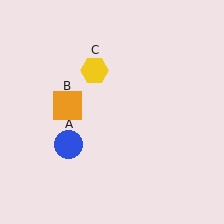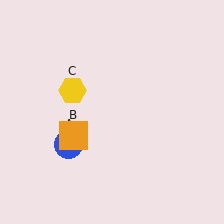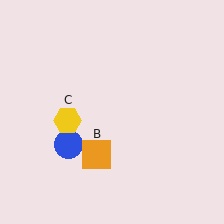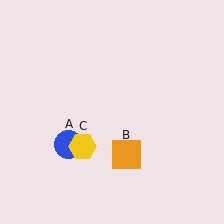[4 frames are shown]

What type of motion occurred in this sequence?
The orange square (object B), yellow hexagon (object C) rotated counterclockwise around the center of the scene.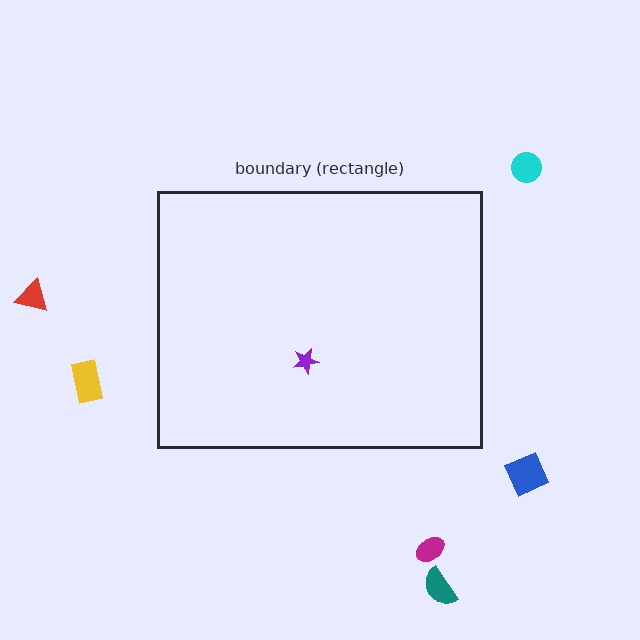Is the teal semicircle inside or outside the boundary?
Outside.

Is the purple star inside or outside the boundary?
Inside.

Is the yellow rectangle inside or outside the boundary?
Outside.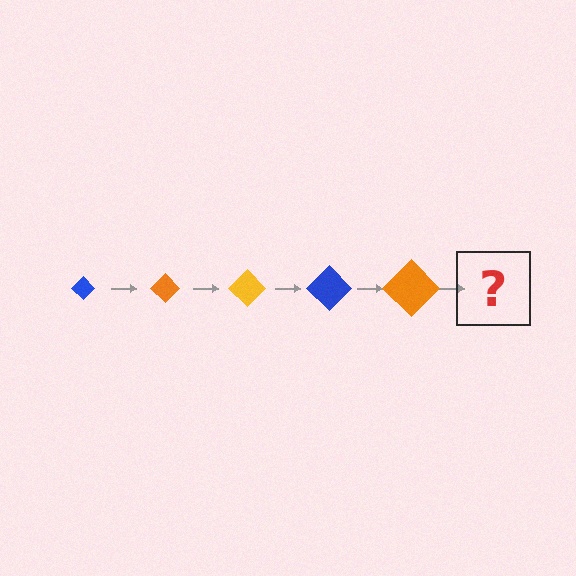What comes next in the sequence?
The next element should be a yellow diamond, larger than the previous one.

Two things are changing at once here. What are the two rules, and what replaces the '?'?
The two rules are that the diamond grows larger each step and the color cycles through blue, orange, and yellow. The '?' should be a yellow diamond, larger than the previous one.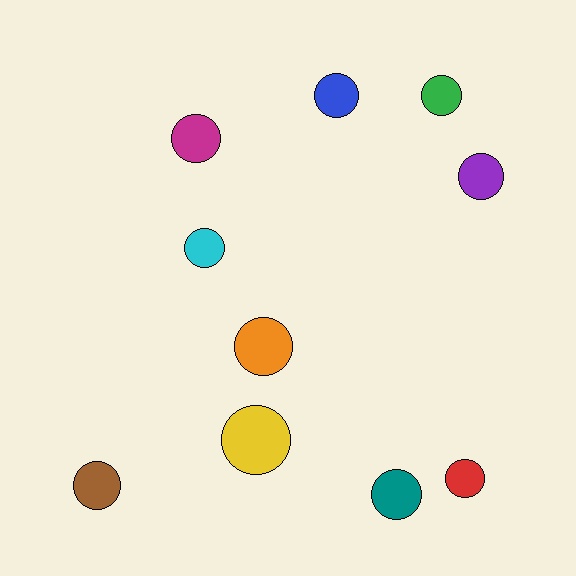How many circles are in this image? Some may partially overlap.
There are 10 circles.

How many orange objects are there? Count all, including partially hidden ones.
There is 1 orange object.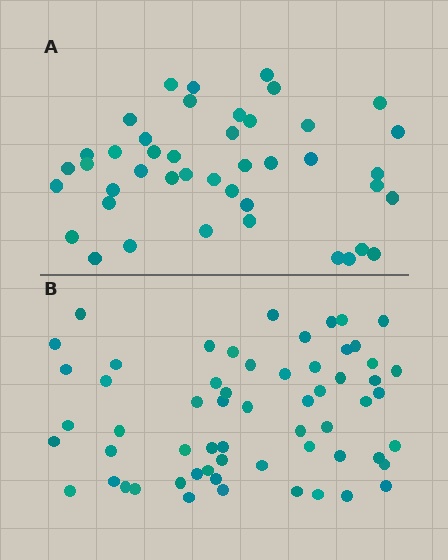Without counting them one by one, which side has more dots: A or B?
Region B (the bottom region) has more dots.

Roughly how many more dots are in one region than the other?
Region B has approximately 15 more dots than region A.